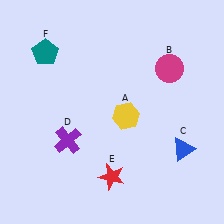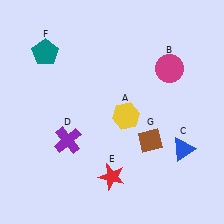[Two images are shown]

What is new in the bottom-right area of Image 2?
A brown diamond (G) was added in the bottom-right area of Image 2.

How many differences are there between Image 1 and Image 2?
There is 1 difference between the two images.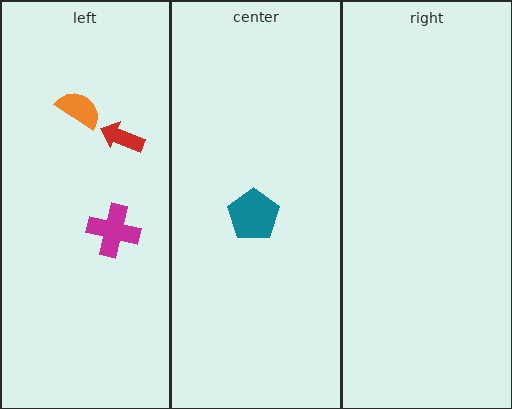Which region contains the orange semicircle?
The left region.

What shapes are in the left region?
The magenta cross, the red arrow, the orange semicircle.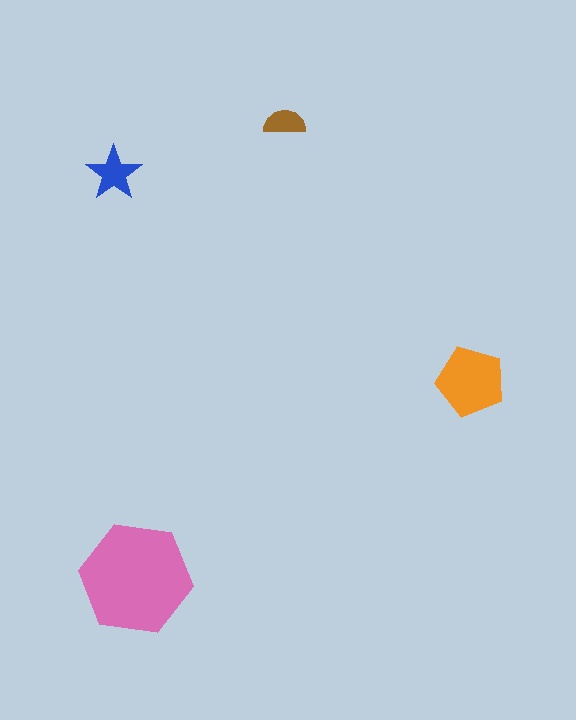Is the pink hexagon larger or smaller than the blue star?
Larger.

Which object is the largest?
The pink hexagon.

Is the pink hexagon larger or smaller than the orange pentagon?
Larger.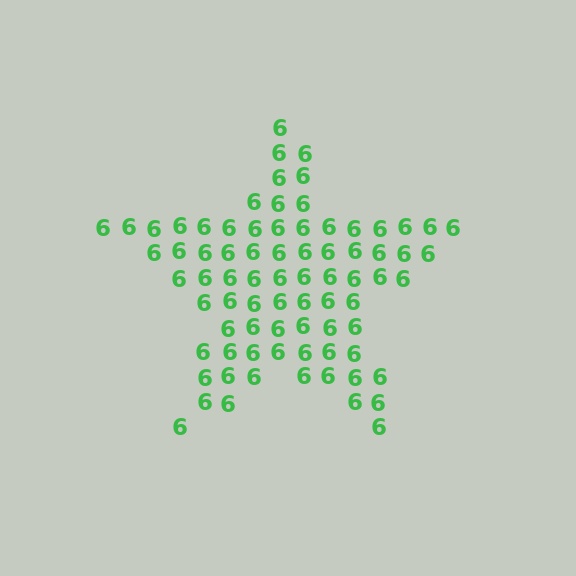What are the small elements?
The small elements are digit 6's.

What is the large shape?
The large shape is a star.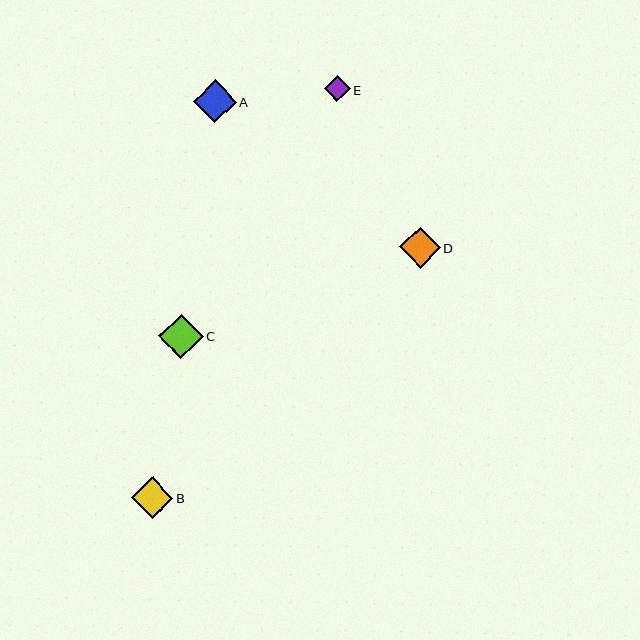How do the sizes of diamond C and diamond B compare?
Diamond C and diamond B are approximately the same size.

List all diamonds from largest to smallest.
From largest to smallest: C, A, B, D, E.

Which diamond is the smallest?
Diamond E is the smallest with a size of approximately 26 pixels.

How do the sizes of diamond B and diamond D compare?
Diamond B and diamond D are approximately the same size.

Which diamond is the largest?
Diamond C is the largest with a size of approximately 44 pixels.